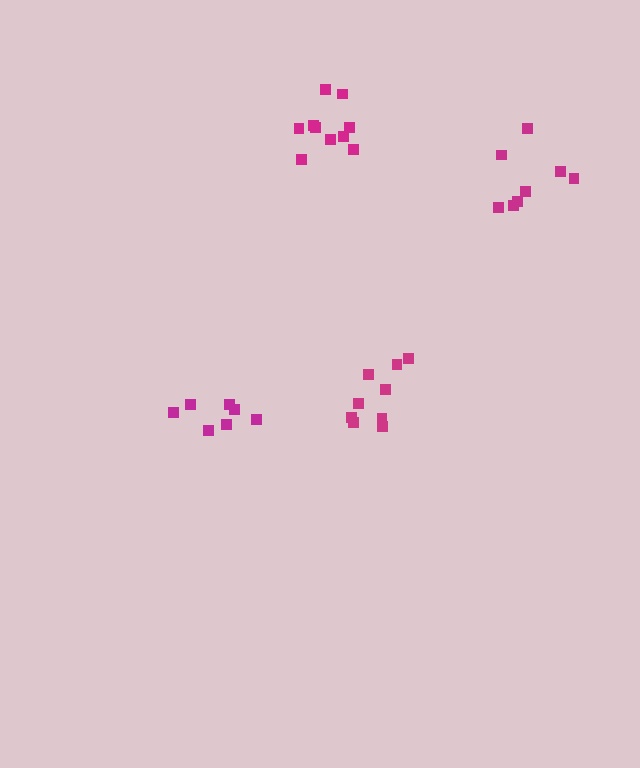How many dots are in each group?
Group 1: 9 dots, Group 2: 7 dots, Group 3: 8 dots, Group 4: 10 dots (34 total).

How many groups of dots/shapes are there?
There are 4 groups.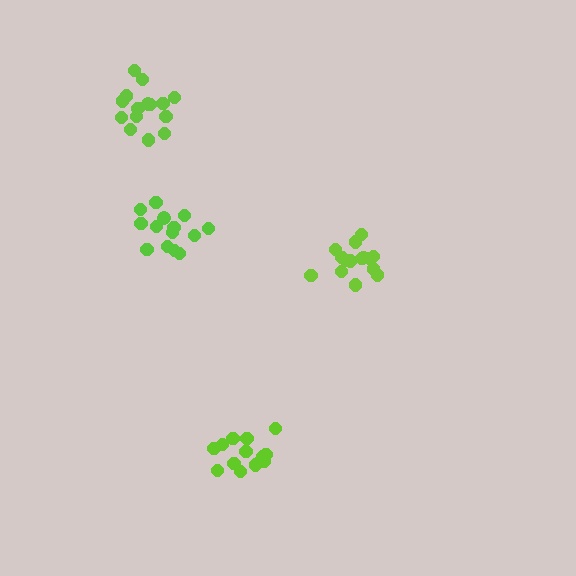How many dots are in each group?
Group 1: 14 dots, Group 2: 15 dots, Group 3: 15 dots, Group 4: 14 dots (58 total).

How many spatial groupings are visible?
There are 4 spatial groupings.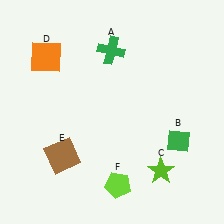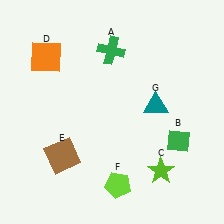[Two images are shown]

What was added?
A teal triangle (G) was added in Image 2.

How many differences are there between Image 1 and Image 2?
There is 1 difference between the two images.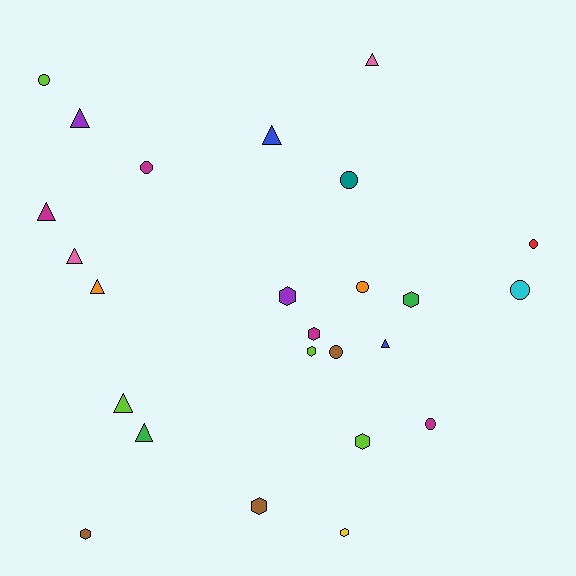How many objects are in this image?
There are 25 objects.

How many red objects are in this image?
There is 1 red object.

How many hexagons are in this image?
There are 8 hexagons.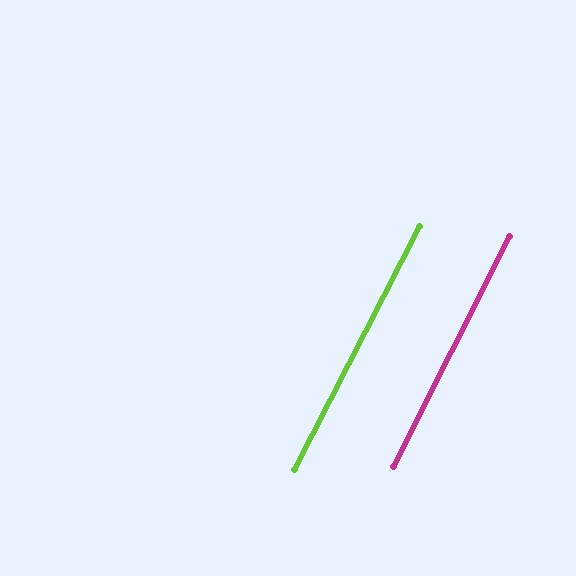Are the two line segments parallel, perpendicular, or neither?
Parallel — their directions differ by only 0.5°.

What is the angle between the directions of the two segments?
Approximately 0 degrees.